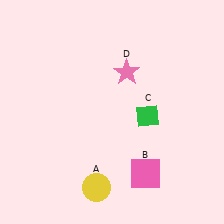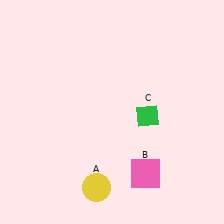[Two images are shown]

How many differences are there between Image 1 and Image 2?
There is 1 difference between the two images.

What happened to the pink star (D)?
The pink star (D) was removed in Image 2. It was in the top-right area of Image 1.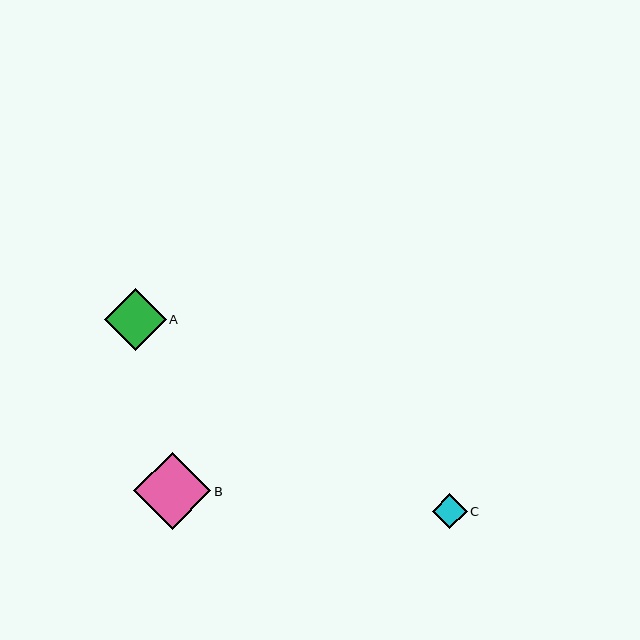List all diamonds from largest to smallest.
From largest to smallest: B, A, C.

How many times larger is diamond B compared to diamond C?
Diamond B is approximately 2.2 times the size of diamond C.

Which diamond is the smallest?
Diamond C is the smallest with a size of approximately 35 pixels.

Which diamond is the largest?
Diamond B is the largest with a size of approximately 77 pixels.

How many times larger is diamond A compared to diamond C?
Diamond A is approximately 1.8 times the size of diamond C.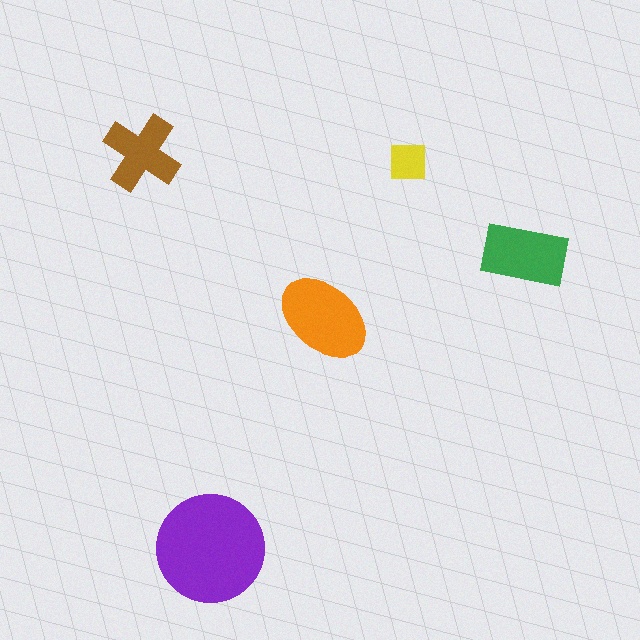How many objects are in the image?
There are 5 objects in the image.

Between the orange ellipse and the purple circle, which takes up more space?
The purple circle.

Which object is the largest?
The purple circle.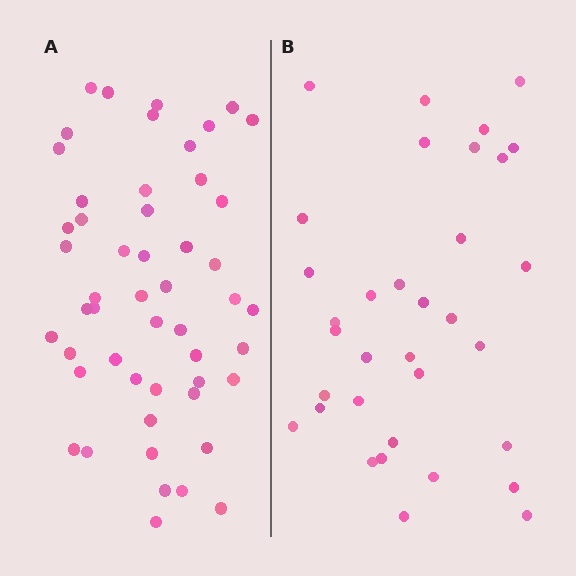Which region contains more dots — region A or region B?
Region A (the left region) has more dots.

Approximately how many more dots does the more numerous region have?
Region A has approximately 15 more dots than region B.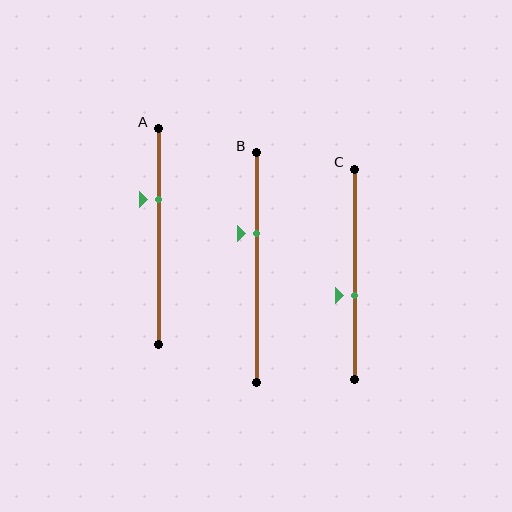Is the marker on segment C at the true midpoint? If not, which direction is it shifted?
No, the marker on segment C is shifted downward by about 10% of the segment length.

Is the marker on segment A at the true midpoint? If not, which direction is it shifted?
No, the marker on segment A is shifted upward by about 17% of the segment length.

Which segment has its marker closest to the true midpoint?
Segment C has its marker closest to the true midpoint.